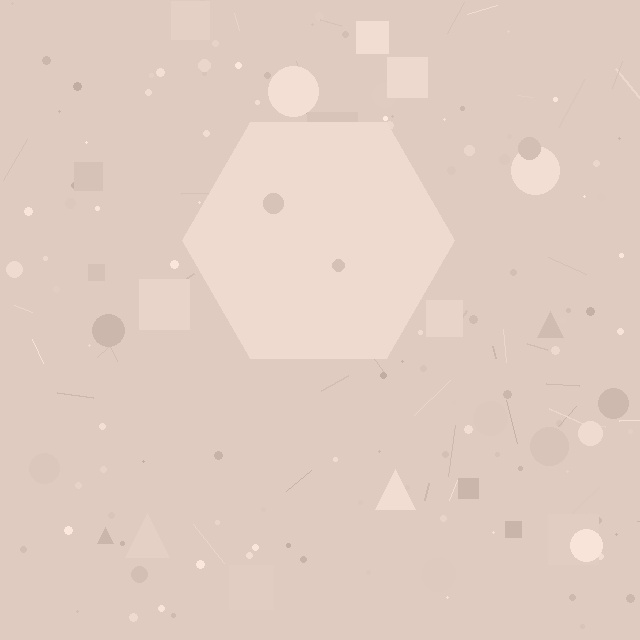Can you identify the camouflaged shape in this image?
The camouflaged shape is a hexagon.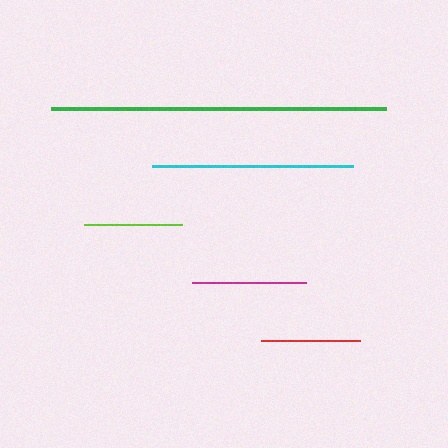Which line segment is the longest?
The green line is the longest at approximately 334 pixels.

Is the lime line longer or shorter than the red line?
The red line is longer than the lime line.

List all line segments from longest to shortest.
From longest to shortest: green, cyan, magenta, red, lime.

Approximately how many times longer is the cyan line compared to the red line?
The cyan line is approximately 2.0 times the length of the red line.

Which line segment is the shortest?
The lime line is the shortest at approximately 98 pixels.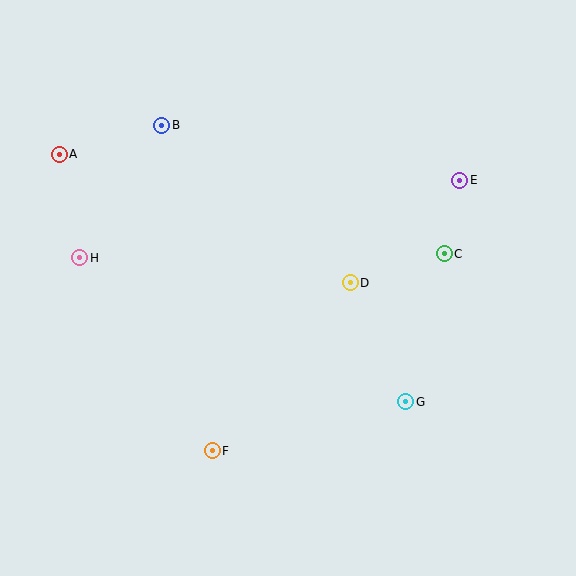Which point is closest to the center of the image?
Point D at (350, 283) is closest to the center.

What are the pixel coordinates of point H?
Point H is at (80, 258).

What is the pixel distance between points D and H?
The distance between D and H is 271 pixels.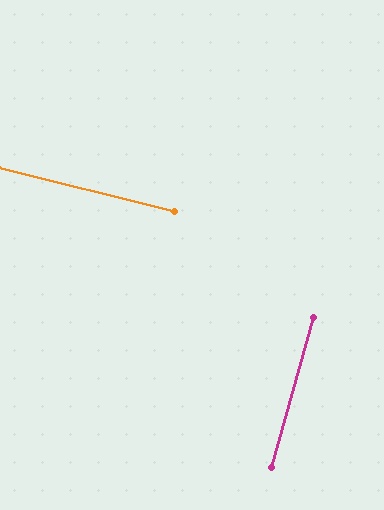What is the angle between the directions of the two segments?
Approximately 88 degrees.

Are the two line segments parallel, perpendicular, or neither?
Perpendicular — they meet at approximately 88°.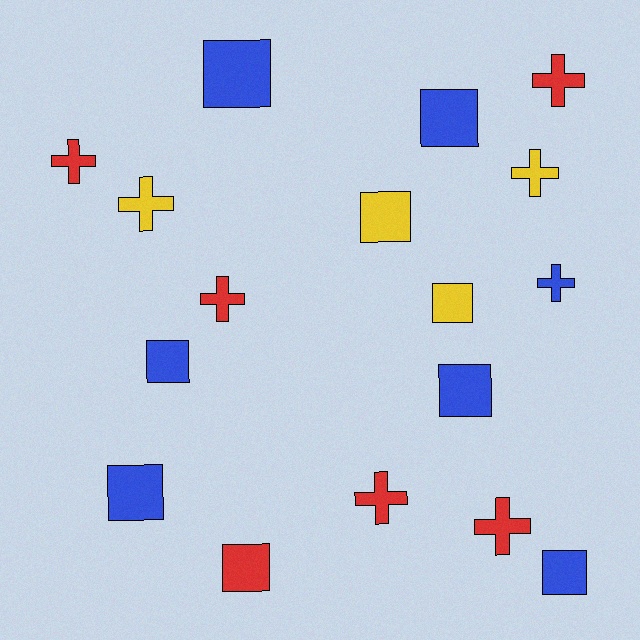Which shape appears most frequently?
Square, with 9 objects.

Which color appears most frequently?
Blue, with 7 objects.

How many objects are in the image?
There are 17 objects.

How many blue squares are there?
There are 6 blue squares.